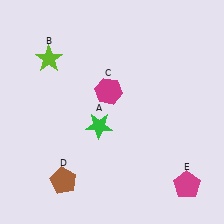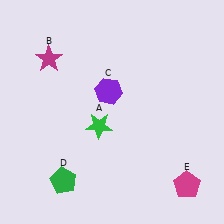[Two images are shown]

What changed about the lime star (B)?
In Image 1, B is lime. In Image 2, it changed to magenta.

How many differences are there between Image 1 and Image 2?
There are 3 differences between the two images.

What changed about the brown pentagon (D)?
In Image 1, D is brown. In Image 2, it changed to green.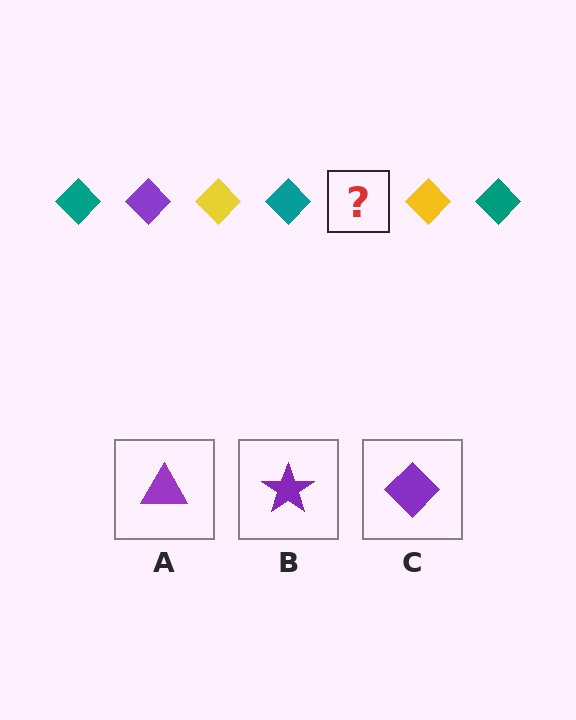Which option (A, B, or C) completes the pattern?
C.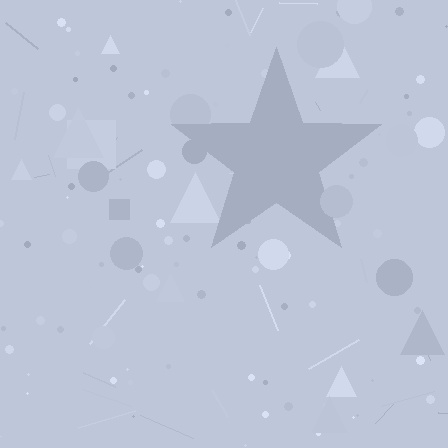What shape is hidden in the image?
A star is hidden in the image.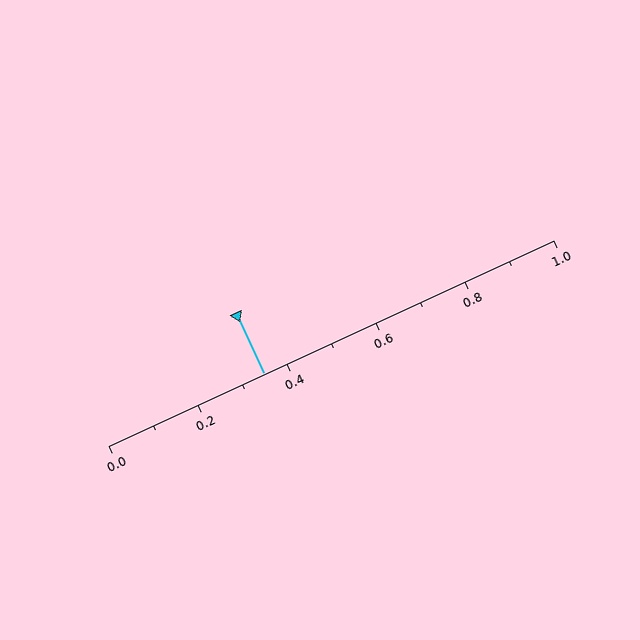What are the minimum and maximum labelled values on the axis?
The axis runs from 0.0 to 1.0.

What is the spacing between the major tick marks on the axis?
The major ticks are spaced 0.2 apart.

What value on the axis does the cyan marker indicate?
The marker indicates approximately 0.35.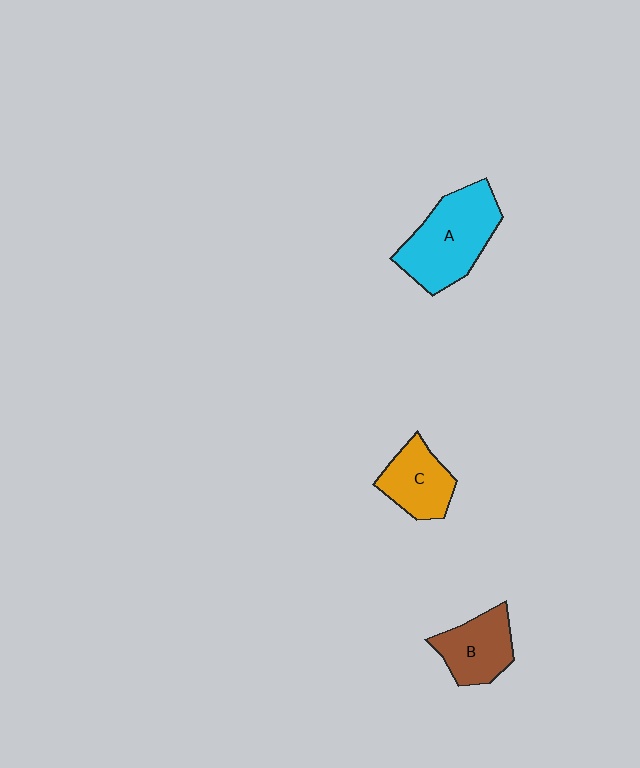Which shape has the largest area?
Shape A (cyan).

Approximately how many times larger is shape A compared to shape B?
Approximately 1.6 times.